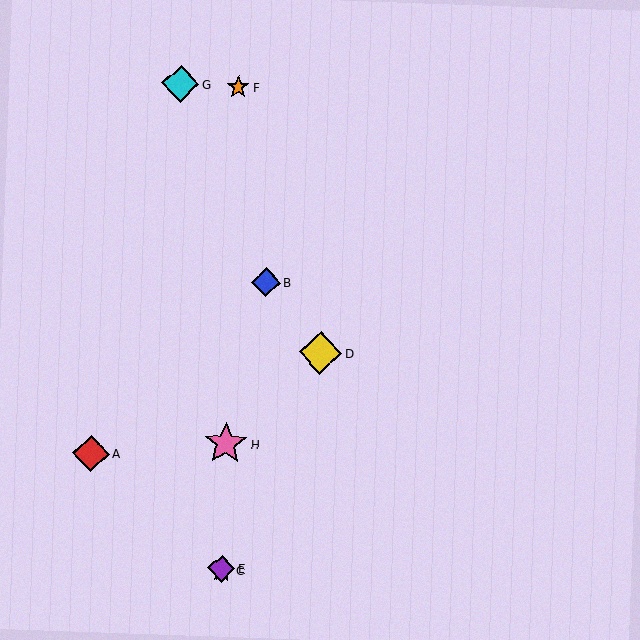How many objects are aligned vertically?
4 objects (C, E, F, H) are aligned vertically.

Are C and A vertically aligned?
No, C is at x≈221 and A is at x≈91.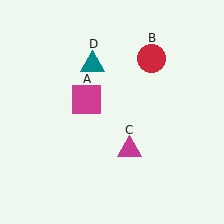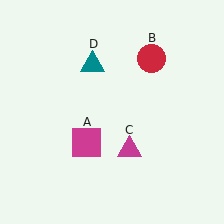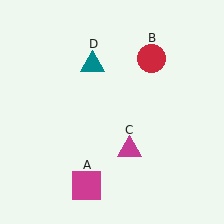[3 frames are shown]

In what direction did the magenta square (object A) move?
The magenta square (object A) moved down.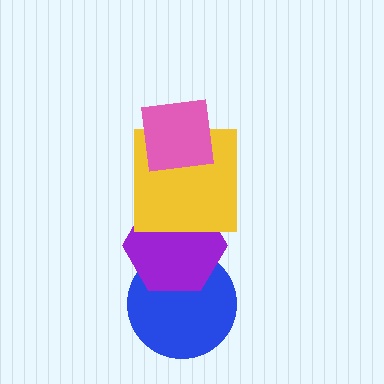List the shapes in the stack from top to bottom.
From top to bottom: the pink square, the yellow square, the purple hexagon, the blue circle.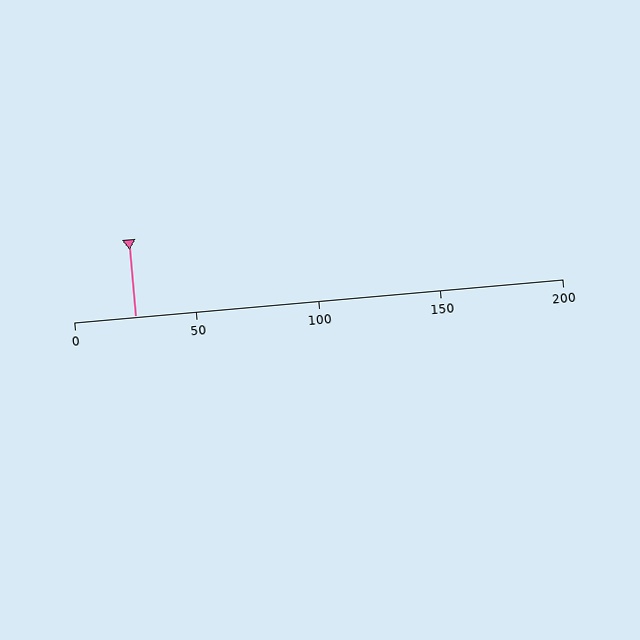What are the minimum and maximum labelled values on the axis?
The axis runs from 0 to 200.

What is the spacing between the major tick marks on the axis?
The major ticks are spaced 50 apart.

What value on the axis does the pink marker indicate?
The marker indicates approximately 25.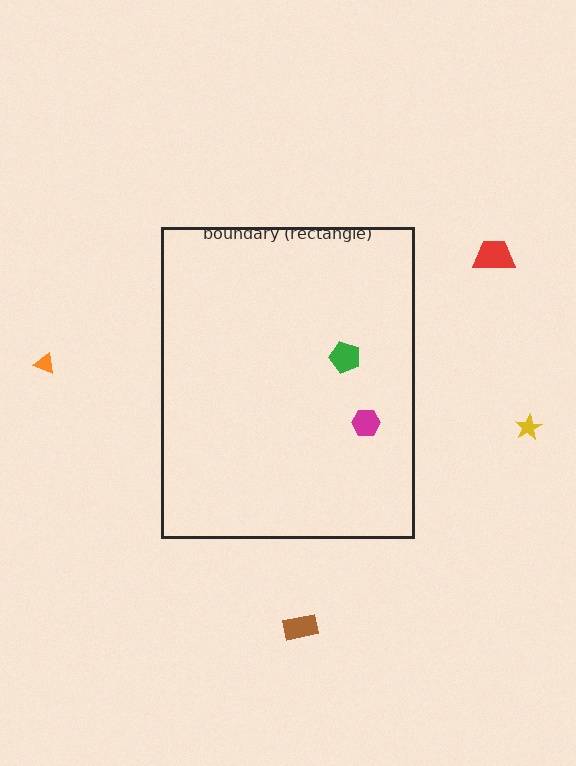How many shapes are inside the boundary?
2 inside, 4 outside.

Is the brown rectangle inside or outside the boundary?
Outside.